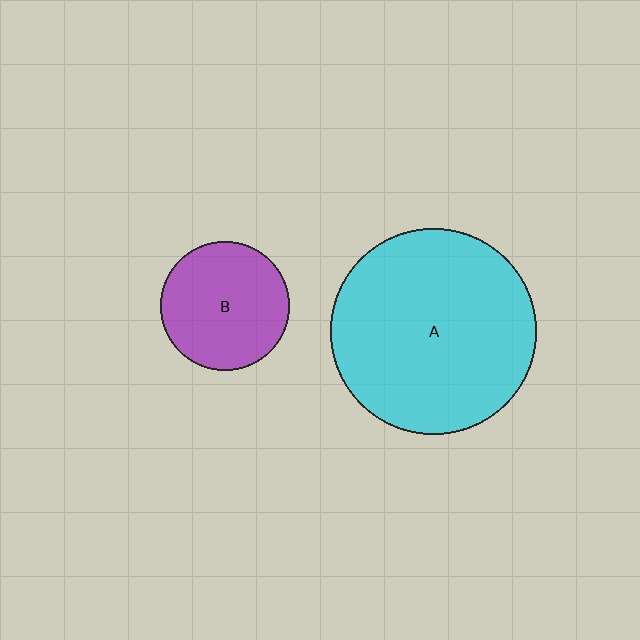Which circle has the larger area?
Circle A (cyan).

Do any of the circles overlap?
No, none of the circles overlap.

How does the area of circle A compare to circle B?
Approximately 2.6 times.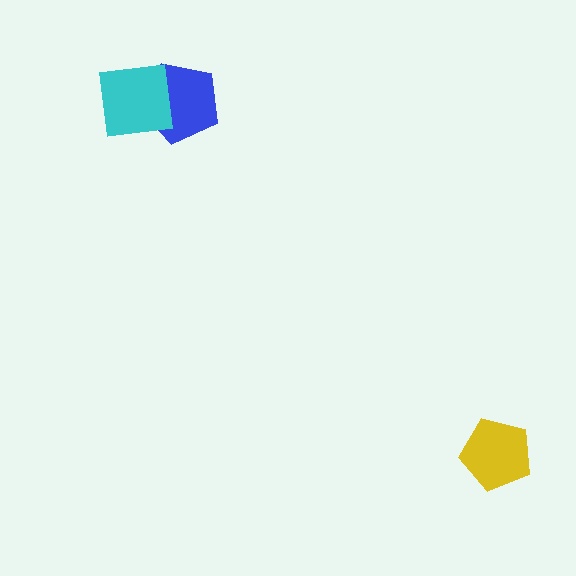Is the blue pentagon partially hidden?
Yes, it is partially covered by another shape.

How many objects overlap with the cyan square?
1 object overlaps with the cyan square.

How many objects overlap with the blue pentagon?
1 object overlaps with the blue pentagon.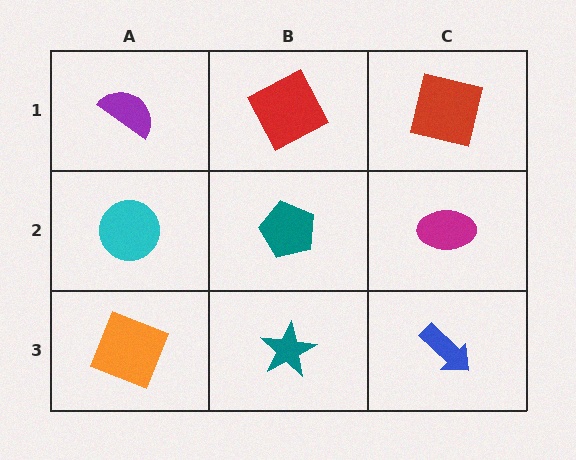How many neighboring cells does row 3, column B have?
3.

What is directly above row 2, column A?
A purple semicircle.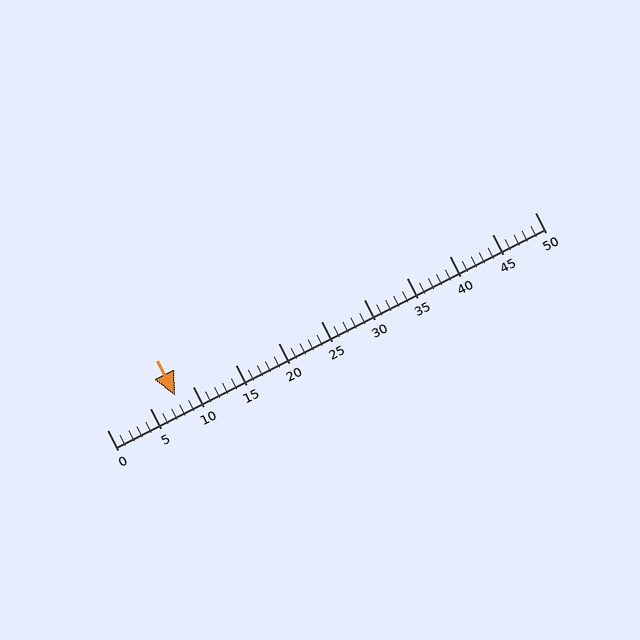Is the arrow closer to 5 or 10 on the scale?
The arrow is closer to 10.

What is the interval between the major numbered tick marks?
The major tick marks are spaced 5 units apart.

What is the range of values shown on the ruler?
The ruler shows values from 0 to 50.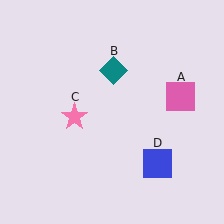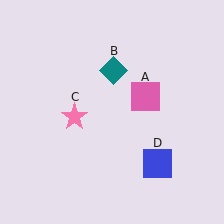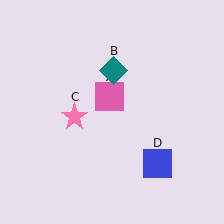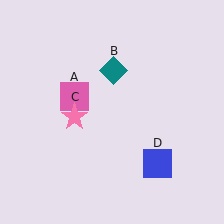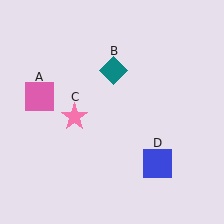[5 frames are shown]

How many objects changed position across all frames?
1 object changed position: pink square (object A).